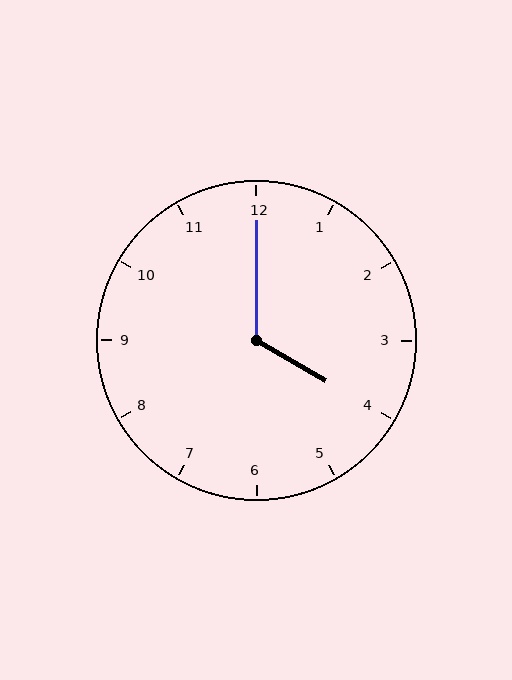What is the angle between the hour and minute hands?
Approximately 120 degrees.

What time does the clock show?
4:00.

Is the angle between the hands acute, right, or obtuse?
It is obtuse.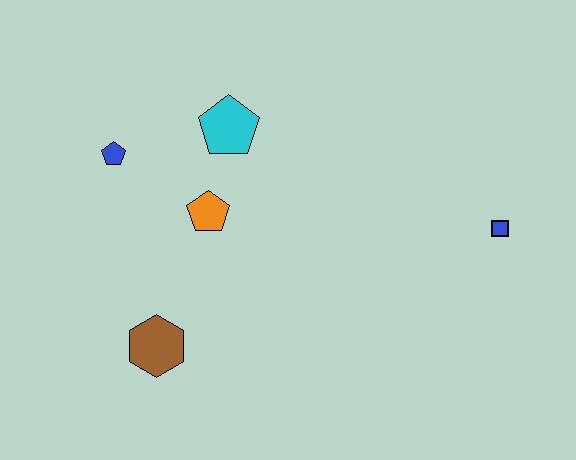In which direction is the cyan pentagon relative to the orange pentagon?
The cyan pentagon is above the orange pentagon.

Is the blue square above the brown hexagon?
Yes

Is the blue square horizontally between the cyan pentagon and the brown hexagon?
No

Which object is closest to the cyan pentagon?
The orange pentagon is closest to the cyan pentagon.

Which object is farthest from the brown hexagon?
The blue square is farthest from the brown hexagon.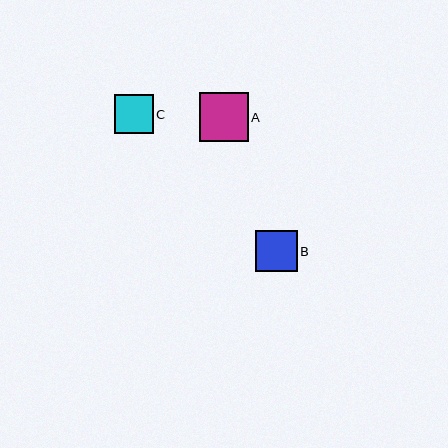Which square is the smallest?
Square C is the smallest with a size of approximately 39 pixels.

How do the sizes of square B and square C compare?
Square B and square C are approximately the same size.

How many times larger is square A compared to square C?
Square A is approximately 1.3 times the size of square C.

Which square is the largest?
Square A is the largest with a size of approximately 48 pixels.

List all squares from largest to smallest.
From largest to smallest: A, B, C.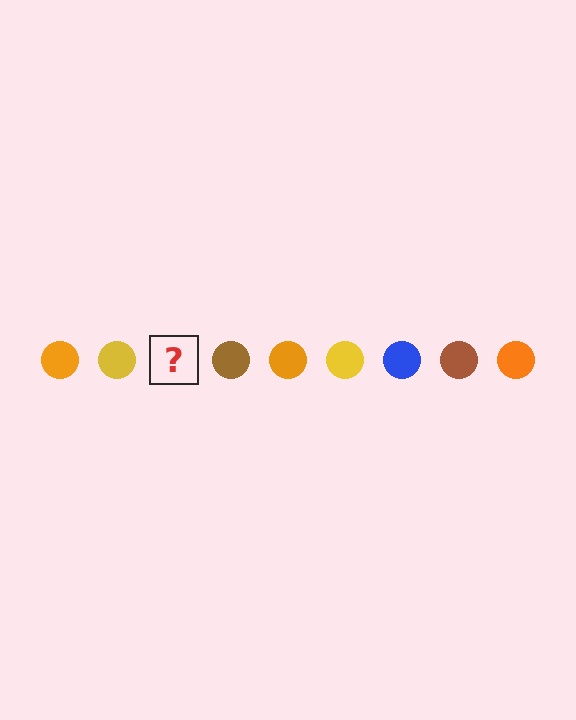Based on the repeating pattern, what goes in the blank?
The blank should be a blue circle.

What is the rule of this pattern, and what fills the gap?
The rule is that the pattern cycles through orange, yellow, blue, brown circles. The gap should be filled with a blue circle.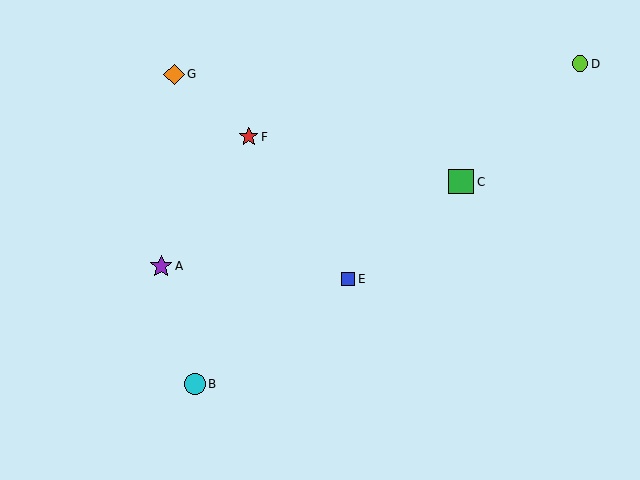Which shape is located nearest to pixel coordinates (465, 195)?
The green square (labeled C) at (461, 182) is nearest to that location.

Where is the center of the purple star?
The center of the purple star is at (161, 266).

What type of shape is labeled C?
Shape C is a green square.